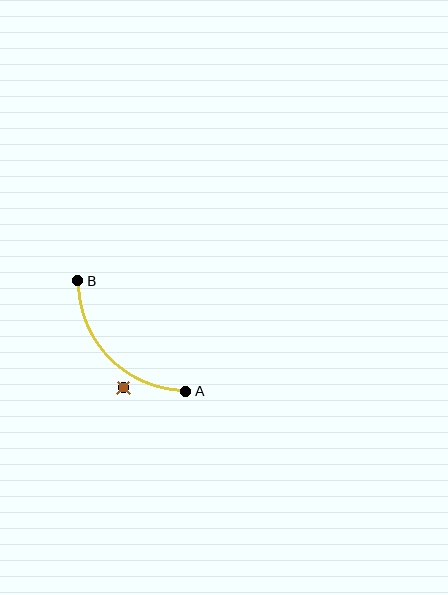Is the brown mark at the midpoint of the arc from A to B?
No — the brown mark does not lie on the arc at all. It sits slightly outside the curve.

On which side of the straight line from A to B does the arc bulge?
The arc bulges below and to the left of the straight line connecting A and B.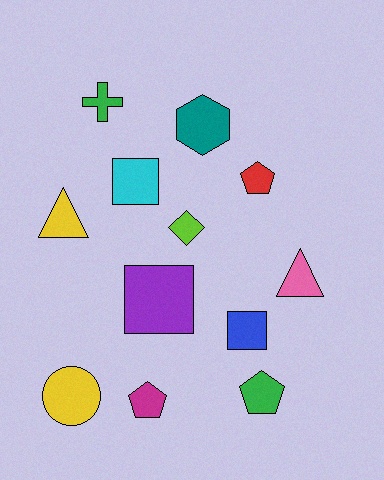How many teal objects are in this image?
There is 1 teal object.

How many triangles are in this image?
There are 2 triangles.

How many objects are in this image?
There are 12 objects.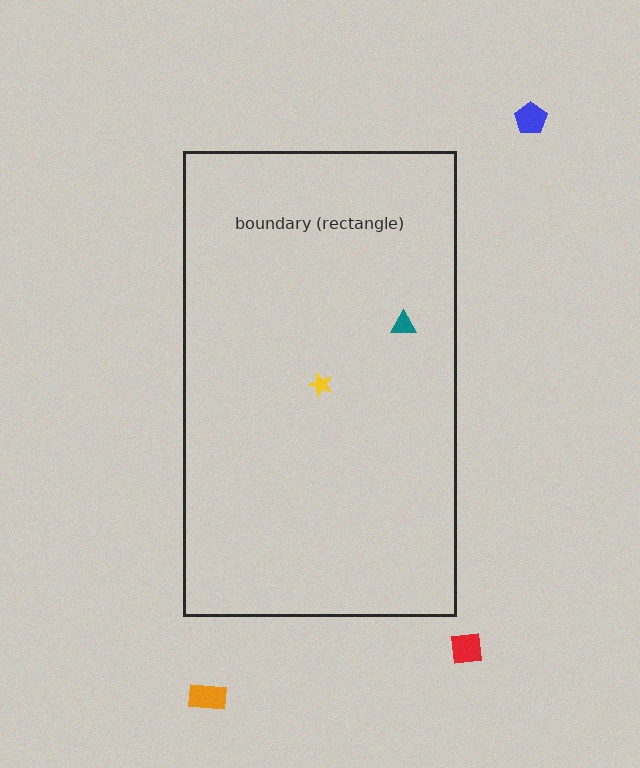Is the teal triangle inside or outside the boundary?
Inside.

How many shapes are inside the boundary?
2 inside, 3 outside.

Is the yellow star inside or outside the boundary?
Inside.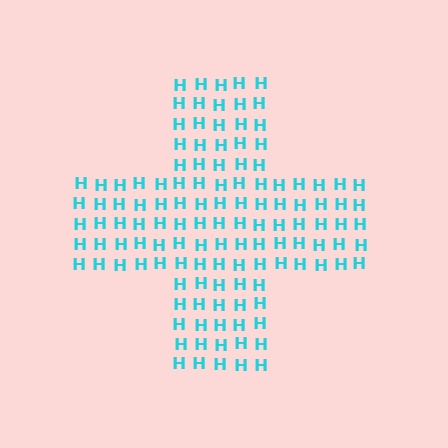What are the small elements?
The small elements are letter H's.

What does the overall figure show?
The overall figure shows a cross.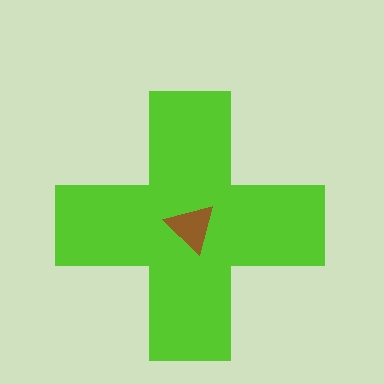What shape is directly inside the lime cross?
The brown triangle.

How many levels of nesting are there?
2.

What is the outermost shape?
The lime cross.